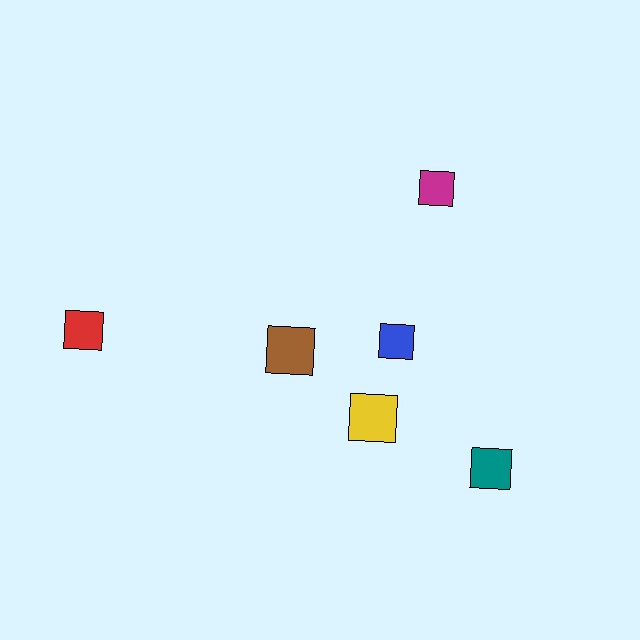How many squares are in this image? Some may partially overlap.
There are 6 squares.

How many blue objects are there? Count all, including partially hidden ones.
There is 1 blue object.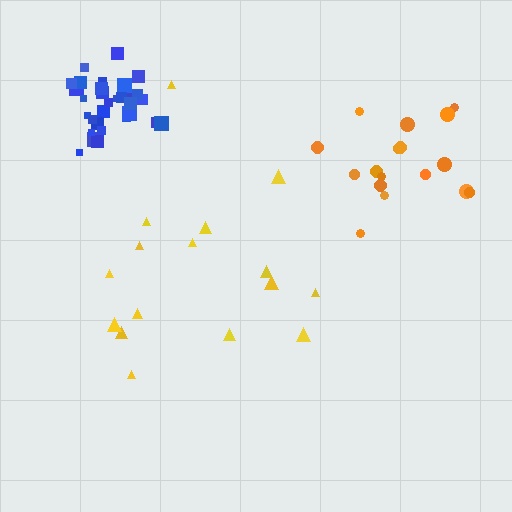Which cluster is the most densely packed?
Blue.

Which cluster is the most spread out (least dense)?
Yellow.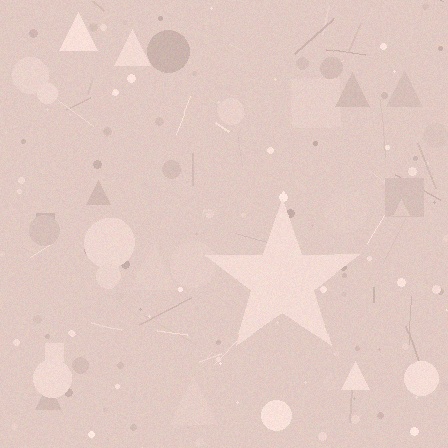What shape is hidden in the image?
A star is hidden in the image.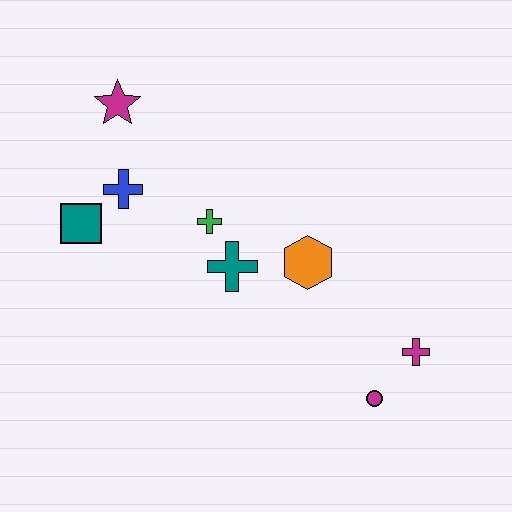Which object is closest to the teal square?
The blue cross is closest to the teal square.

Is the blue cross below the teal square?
No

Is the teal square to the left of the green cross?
Yes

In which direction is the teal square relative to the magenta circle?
The teal square is to the left of the magenta circle.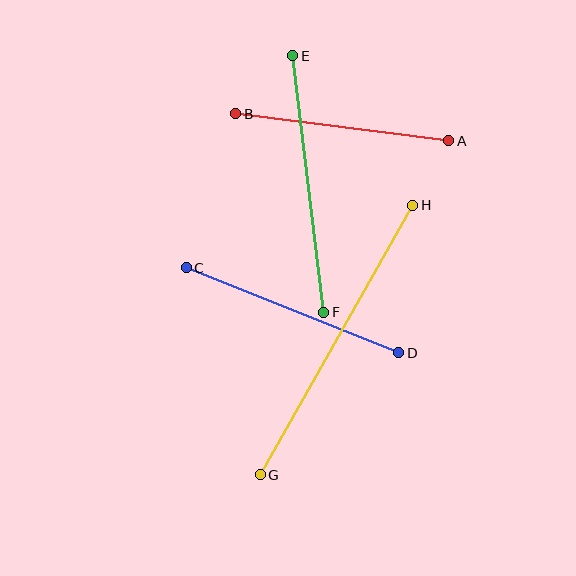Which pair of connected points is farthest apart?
Points G and H are farthest apart.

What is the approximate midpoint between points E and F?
The midpoint is at approximately (308, 184) pixels.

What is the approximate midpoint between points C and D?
The midpoint is at approximately (292, 310) pixels.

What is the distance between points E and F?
The distance is approximately 258 pixels.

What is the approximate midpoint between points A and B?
The midpoint is at approximately (342, 127) pixels.